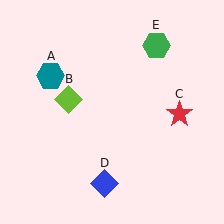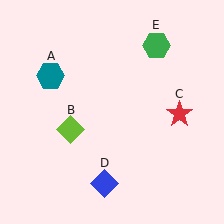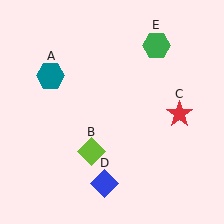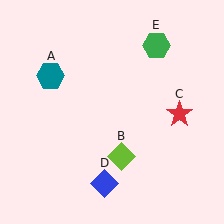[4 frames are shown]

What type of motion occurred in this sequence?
The lime diamond (object B) rotated counterclockwise around the center of the scene.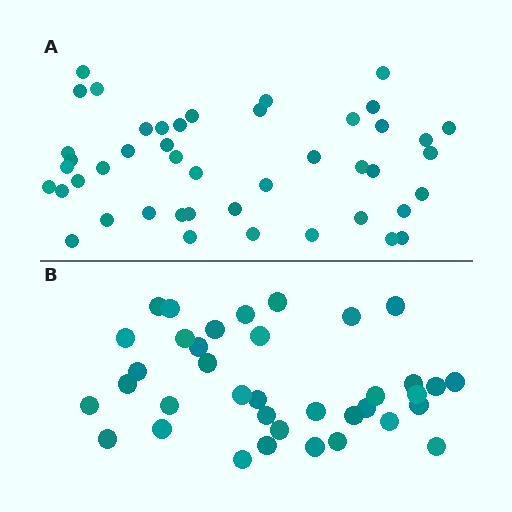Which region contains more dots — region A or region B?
Region A (the top region) has more dots.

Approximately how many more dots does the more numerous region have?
Region A has roughly 8 or so more dots than region B.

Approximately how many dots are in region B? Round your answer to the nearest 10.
About 40 dots. (The exact count is 37, which rounds to 40.)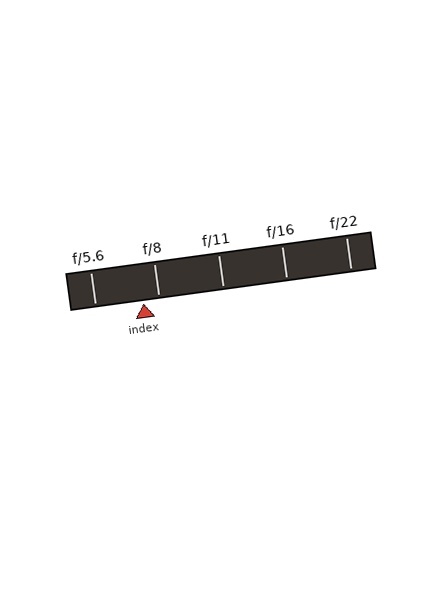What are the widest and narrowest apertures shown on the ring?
The widest aperture shown is f/5.6 and the narrowest is f/22.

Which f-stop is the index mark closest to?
The index mark is closest to f/8.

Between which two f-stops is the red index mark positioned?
The index mark is between f/5.6 and f/8.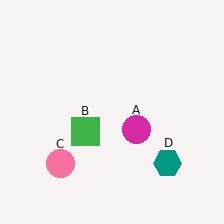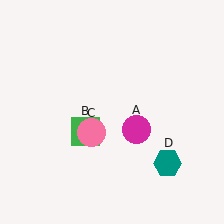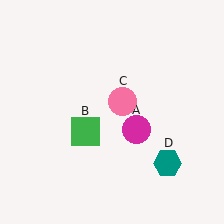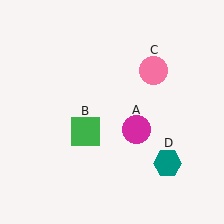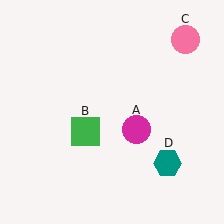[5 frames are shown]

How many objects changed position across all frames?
1 object changed position: pink circle (object C).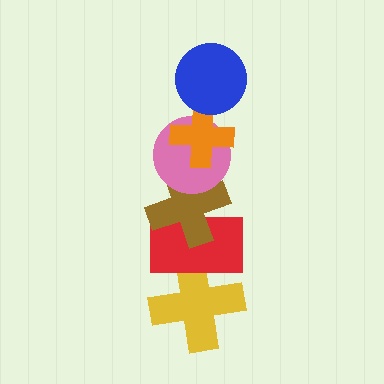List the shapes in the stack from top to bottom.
From top to bottom: the blue circle, the orange cross, the pink circle, the brown cross, the red rectangle, the yellow cross.